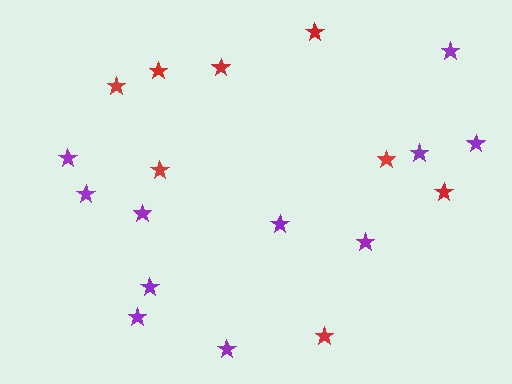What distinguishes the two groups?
There are 2 groups: one group of red stars (8) and one group of purple stars (11).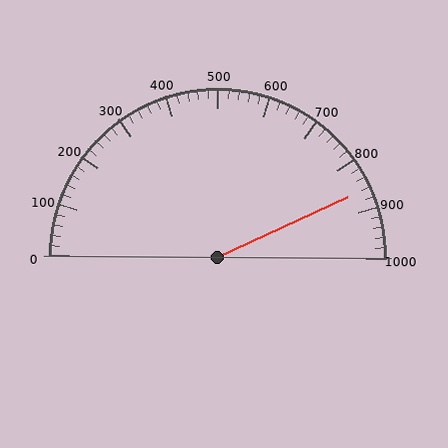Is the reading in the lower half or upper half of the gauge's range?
The reading is in the upper half of the range (0 to 1000).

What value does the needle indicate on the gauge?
The needle indicates approximately 860.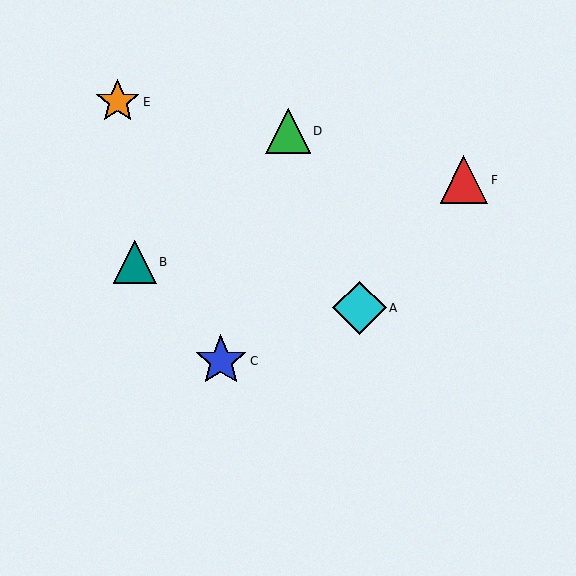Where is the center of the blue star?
The center of the blue star is at (221, 361).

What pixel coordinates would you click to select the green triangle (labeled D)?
Click at (288, 131) to select the green triangle D.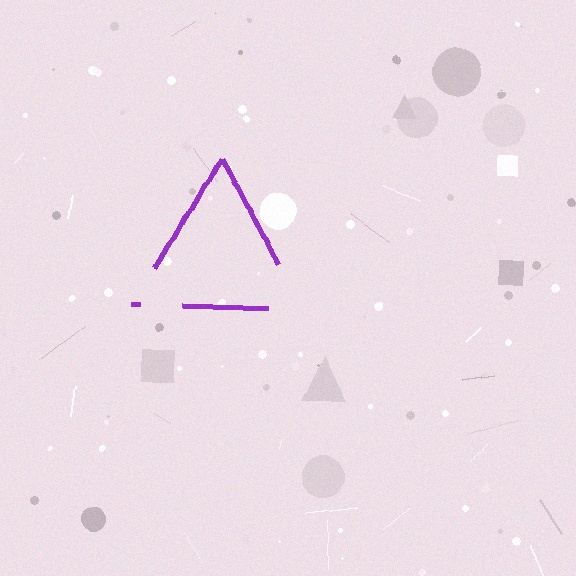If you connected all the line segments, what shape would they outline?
They would outline a triangle.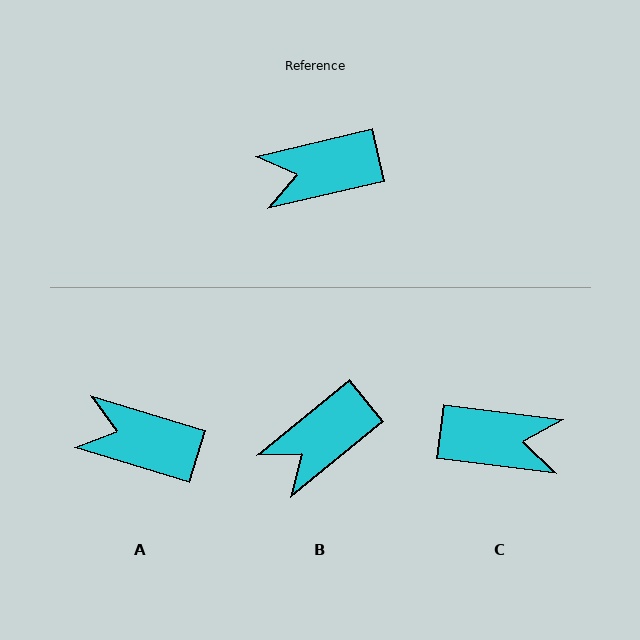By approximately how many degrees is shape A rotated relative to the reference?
Approximately 30 degrees clockwise.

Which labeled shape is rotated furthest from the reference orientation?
C, about 160 degrees away.